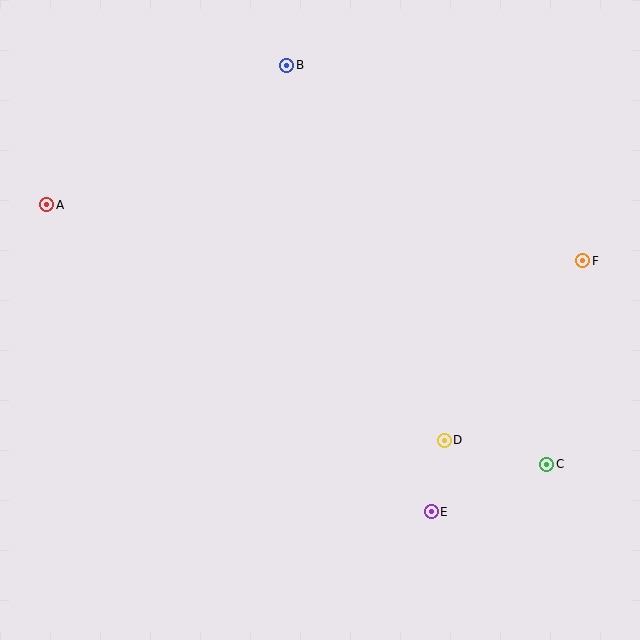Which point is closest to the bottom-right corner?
Point C is closest to the bottom-right corner.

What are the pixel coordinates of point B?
Point B is at (287, 65).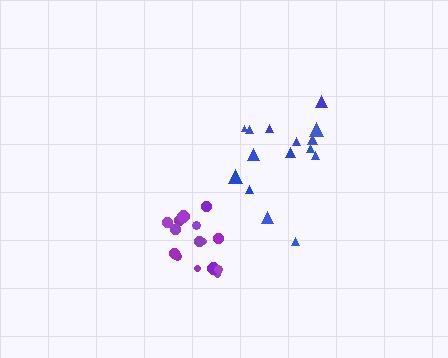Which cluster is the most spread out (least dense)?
Blue.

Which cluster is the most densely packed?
Purple.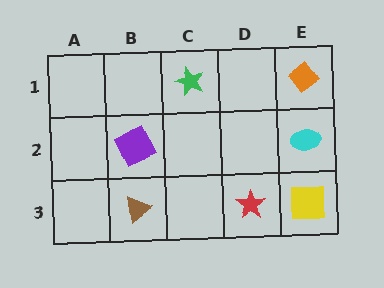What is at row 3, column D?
A red star.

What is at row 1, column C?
A green star.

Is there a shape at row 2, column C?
No, that cell is empty.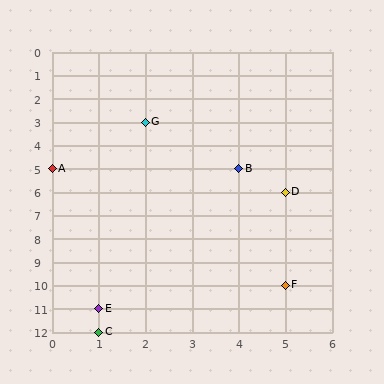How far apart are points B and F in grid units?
Points B and F are 1 column and 5 rows apart (about 5.1 grid units diagonally).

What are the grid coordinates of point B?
Point B is at grid coordinates (4, 5).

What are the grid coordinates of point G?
Point G is at grid coordinates (2, 3).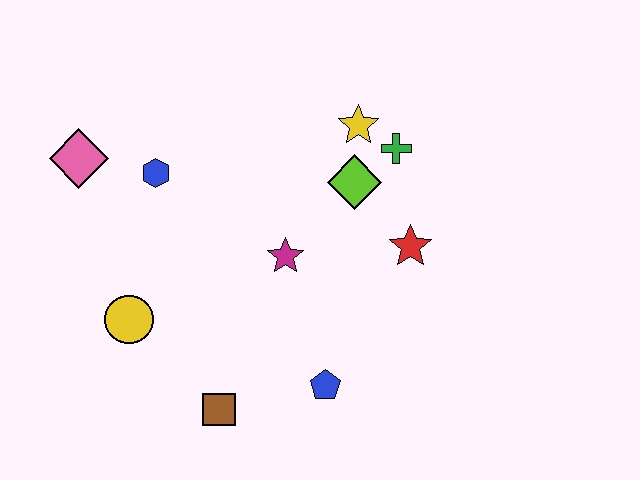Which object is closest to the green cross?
The yellow star is closest to the green cross.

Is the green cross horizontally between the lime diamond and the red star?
Yes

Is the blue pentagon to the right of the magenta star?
Yes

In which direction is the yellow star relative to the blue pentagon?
The yellow star is above the blue pentagon.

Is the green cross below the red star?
No